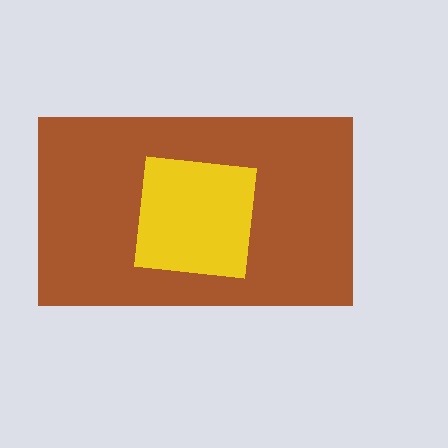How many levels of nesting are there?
2.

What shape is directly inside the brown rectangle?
The yellow square.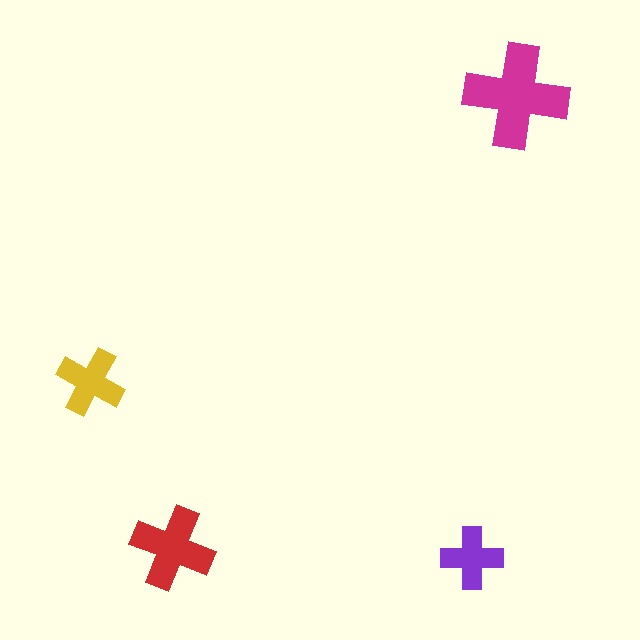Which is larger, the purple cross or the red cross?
The red one.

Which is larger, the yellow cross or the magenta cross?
The magenta one.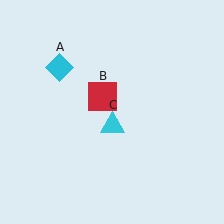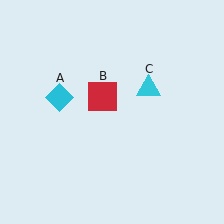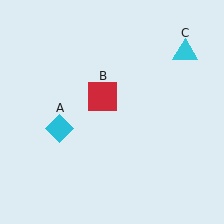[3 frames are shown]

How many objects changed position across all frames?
2 objects changed position: cyan diamond (object A), cyan triangle (object C).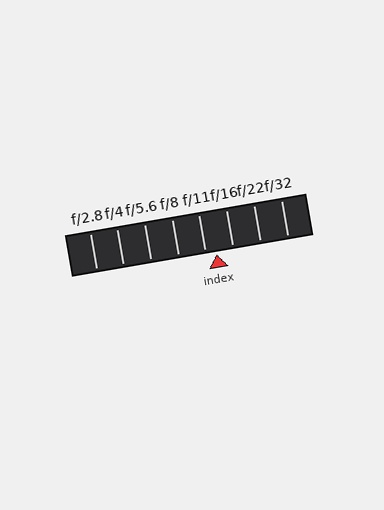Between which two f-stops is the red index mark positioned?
The index mark is between f/11 and f/16.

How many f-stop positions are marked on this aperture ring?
There are 8 f-stop positions marked.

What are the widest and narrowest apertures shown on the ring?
The widest aperture shown is f/2.8 and the narrowest is f/32.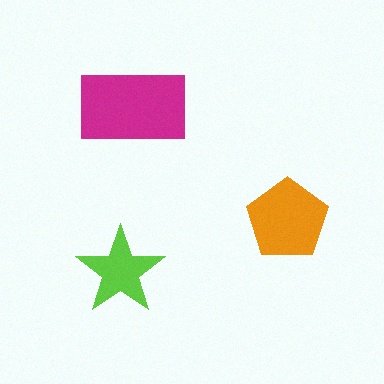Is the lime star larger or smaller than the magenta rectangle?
Smaller.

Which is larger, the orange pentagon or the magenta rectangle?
The magenta rectangle.